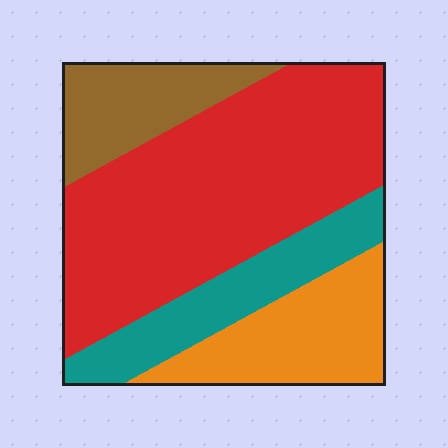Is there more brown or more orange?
Orange.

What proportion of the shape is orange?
Orange takes up between a sixth and a third of the shape.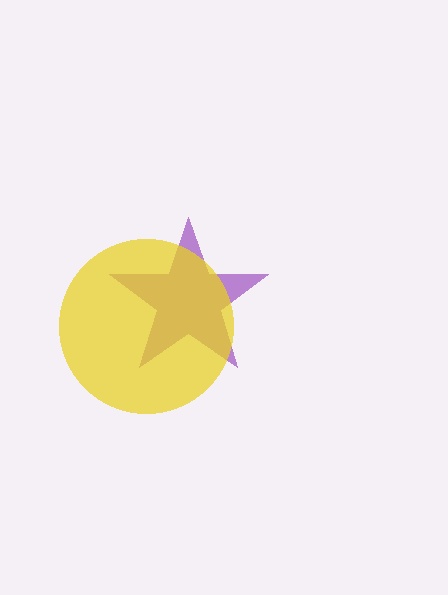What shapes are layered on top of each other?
The layered shapes are: a purple star, a yellow circle.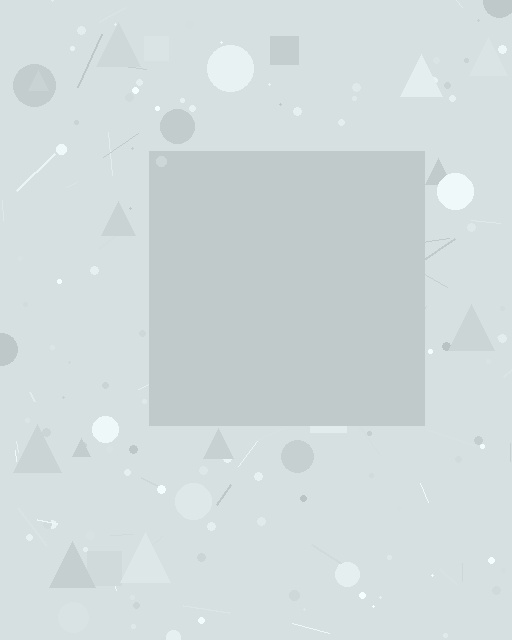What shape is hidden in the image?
A square is hidden in the image.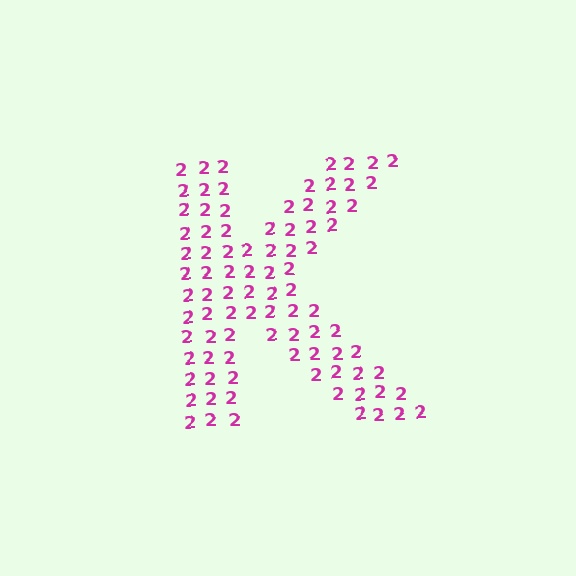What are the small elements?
The small elements are digit 2's.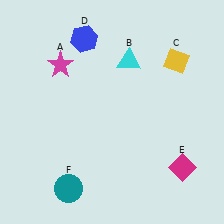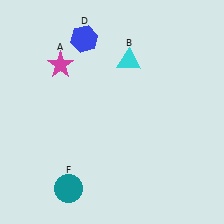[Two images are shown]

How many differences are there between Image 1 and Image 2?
There are 2 differences between the two images.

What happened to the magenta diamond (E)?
The magenta diamond (E) was removed in Image 2. It was in the bottom-right area of Image 1.